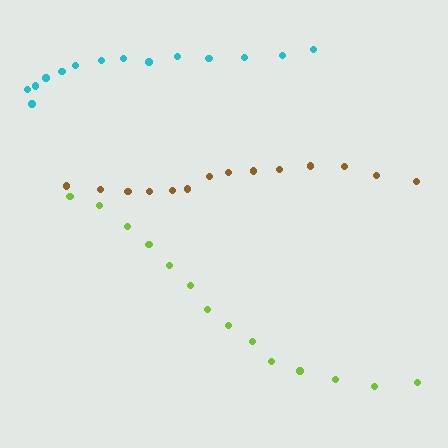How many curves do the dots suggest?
There are 3 distinct paths.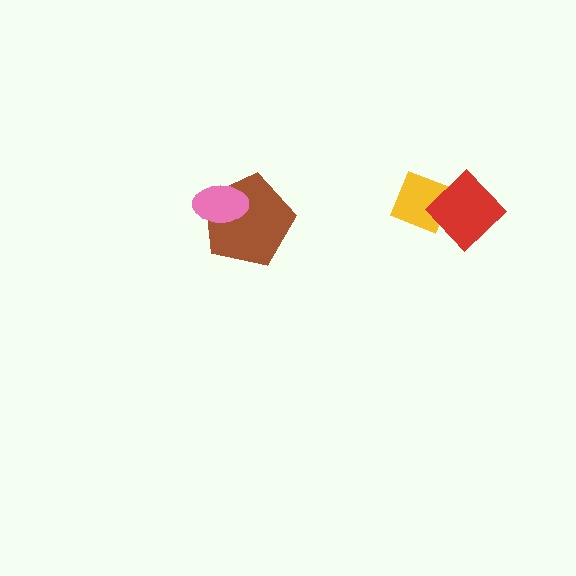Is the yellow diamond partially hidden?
Yes, it is partially covered by another shape.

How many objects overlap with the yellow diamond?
1 object overlaps with the yellow diamond.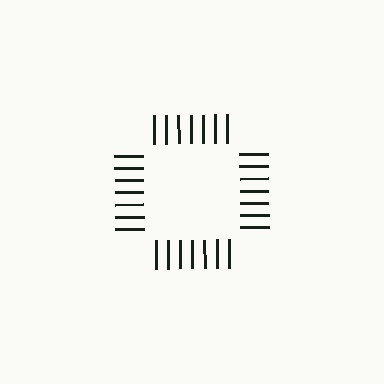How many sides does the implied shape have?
4 sides — the line-ends trace a square.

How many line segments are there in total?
28 — 7 along each of the 4 edges.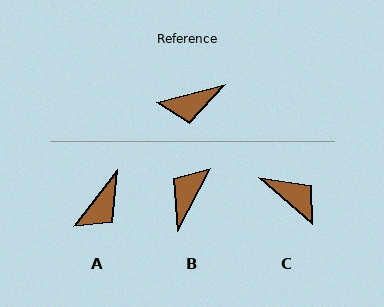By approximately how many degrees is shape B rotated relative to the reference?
Approximately 133 degrees clockwise.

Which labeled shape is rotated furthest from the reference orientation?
B, about 133 degrees away.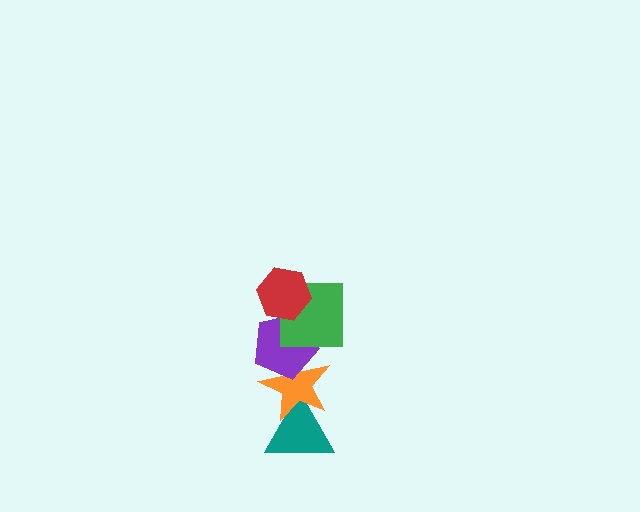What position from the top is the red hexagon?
The red hexagon is 1st from the top.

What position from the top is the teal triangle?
The teal triangle is 5th from the top.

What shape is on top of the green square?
The red hexagon is on top of the green square.